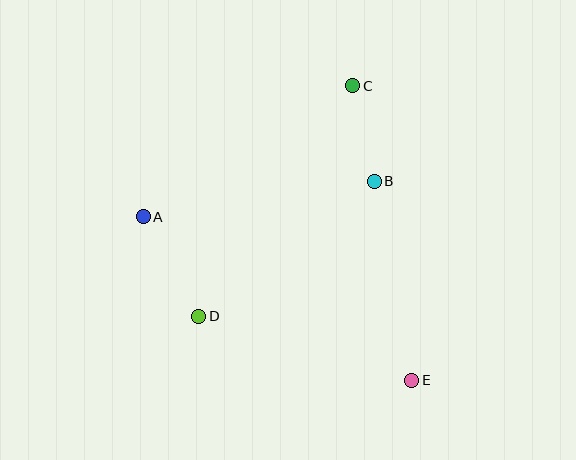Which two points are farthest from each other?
Points A and E are farthest from each other.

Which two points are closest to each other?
Points B and C are closest to each other.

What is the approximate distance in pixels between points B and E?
The distance between B and E is approximately 203 pixels.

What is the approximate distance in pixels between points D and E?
The distance between D and E is approximately 222 pixels.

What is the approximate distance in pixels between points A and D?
The distance between A and D is approximately 114 pixels.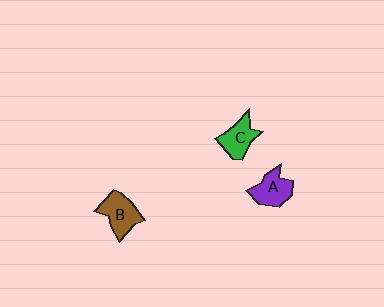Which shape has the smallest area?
Shape C (green).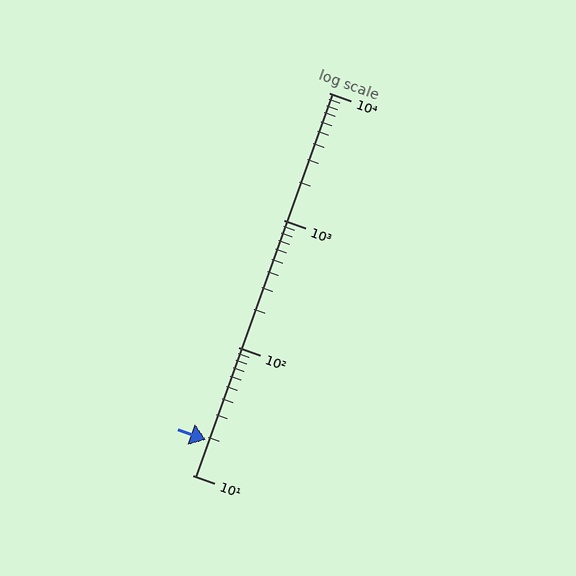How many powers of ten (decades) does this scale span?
The scale spans 3 decades, from 10 to 10000.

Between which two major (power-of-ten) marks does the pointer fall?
The pointer is between 10 and 100.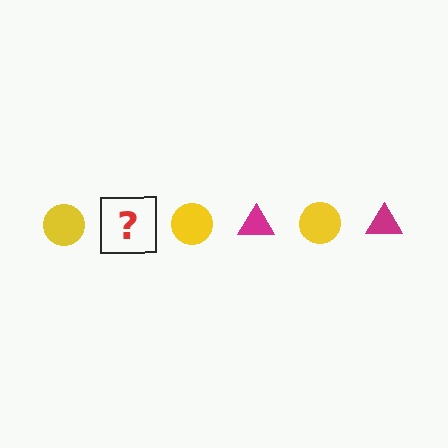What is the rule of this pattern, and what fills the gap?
The rule is that the pattern alternates between yellow circle and magenta triangle. The gap should be filled with a magenta triangle.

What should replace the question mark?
The question mark should be replaced with a magenta triangle.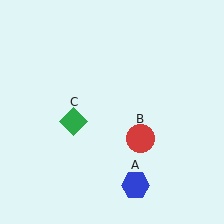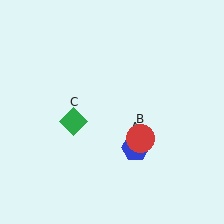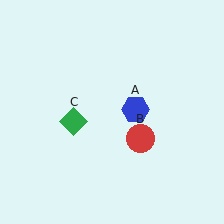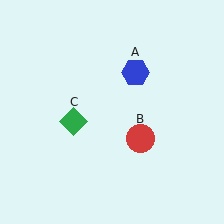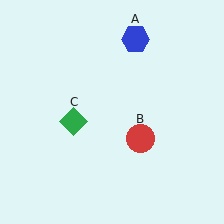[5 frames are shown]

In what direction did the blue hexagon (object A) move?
The blue hexagon (object A) moved up.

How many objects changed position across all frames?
1 object changed position: blue hexagon (object A).